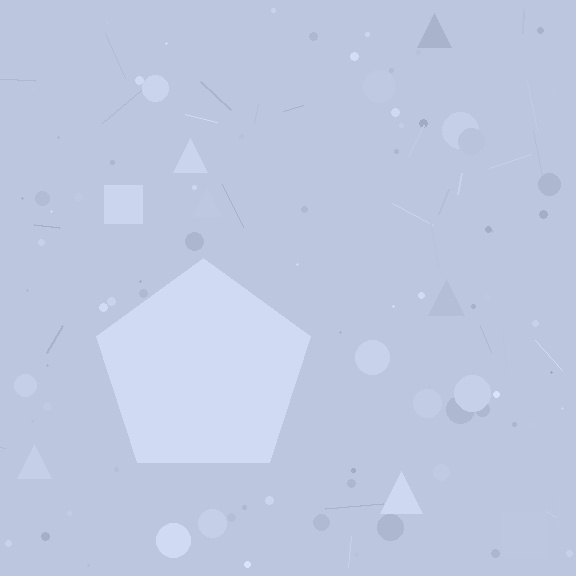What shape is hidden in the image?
A pentagon is hidden in the image.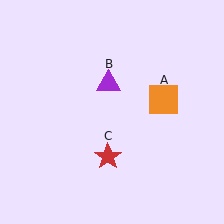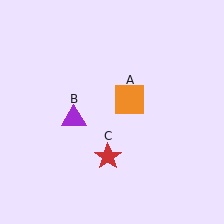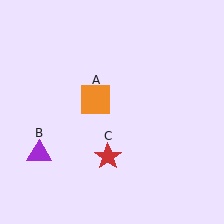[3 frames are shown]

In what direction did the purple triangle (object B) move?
The purple triangle (object B) moved down and to the left.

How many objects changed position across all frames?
2 objects changed position: orange square (object A), purple triangle (object B).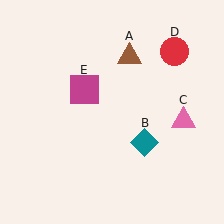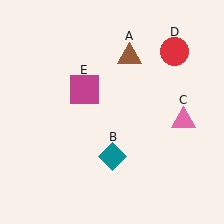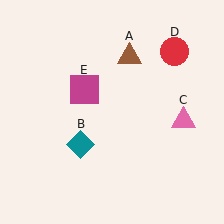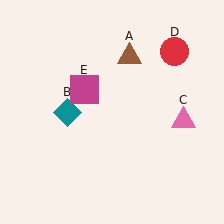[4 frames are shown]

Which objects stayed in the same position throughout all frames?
Brown triangle (object A) and pink triangle (object C) and red circle (object D) and magenta square (object E) remained stationary.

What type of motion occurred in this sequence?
The teal diamond (object B) rotated clockwise around the center of the scene.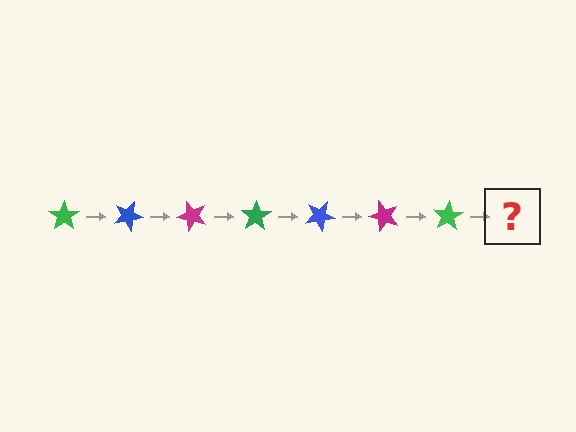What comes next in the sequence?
The next element should be a blue star, rotated 175 degrees from the start.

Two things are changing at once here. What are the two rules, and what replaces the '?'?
The two rules are that it rotates 25 degrees each step and the color cycles through green, blue, and magenta. The '?' should be a blue star, rotated 175 degrees from the start.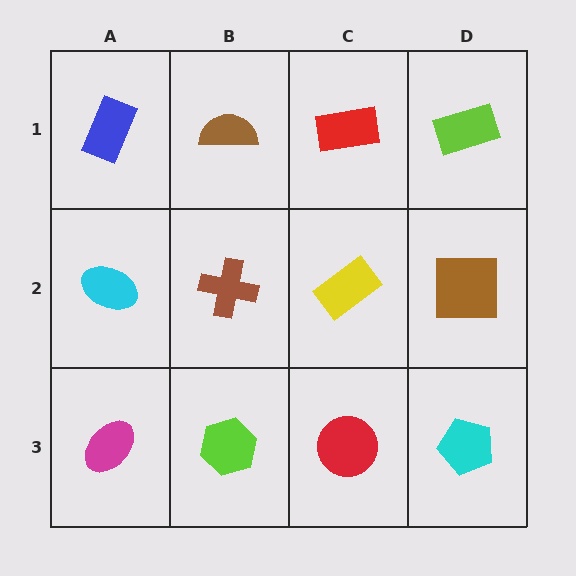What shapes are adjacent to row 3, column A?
A cyan ellipse (row 2, column A), a lime hexagon (row 3, column B).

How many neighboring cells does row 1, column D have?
2.